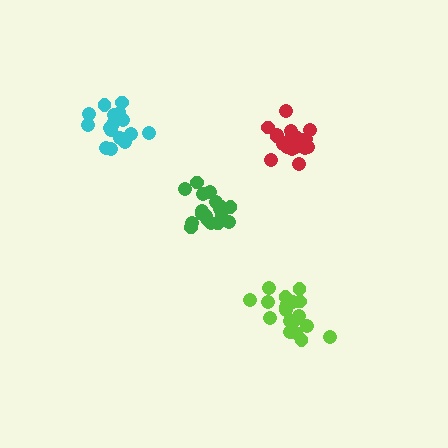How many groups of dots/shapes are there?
There are 4 groups.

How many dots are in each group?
Group 1: 18 dots, Group 2: 19 dots, Group 3: 16 dots, Group 4: 20 dots (73 total).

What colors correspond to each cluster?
The clusters are colored: green, red, cyan, lime.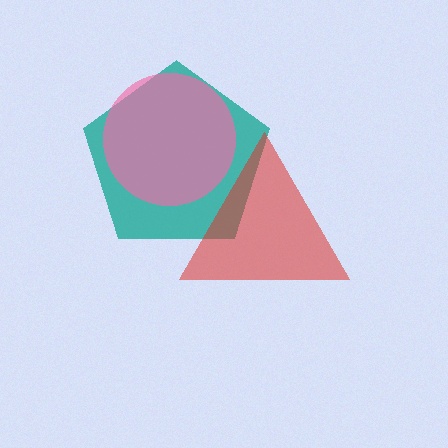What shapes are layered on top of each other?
The layered shapes are: a teal pentagon, a red triangle, a pink circle.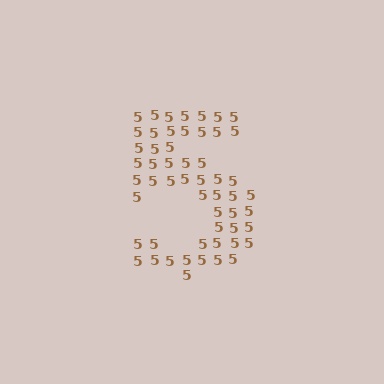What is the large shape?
The large shape is the digit 5.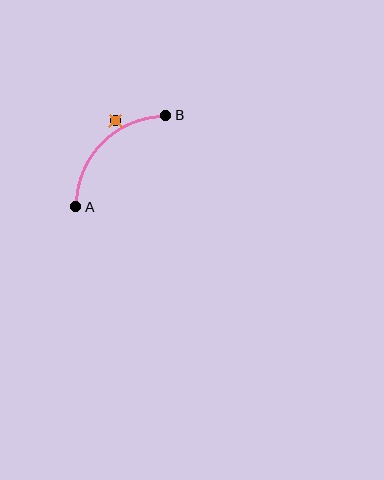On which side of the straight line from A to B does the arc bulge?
The arc bulges above and to the left of the straight line connecting A and B.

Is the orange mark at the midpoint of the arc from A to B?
No — the orange mark does not lie on the arc at all. It sits slightly outside the curve.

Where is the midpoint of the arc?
The arc midpoint is the point on the curve farthest from the straight line joining A and B. It sits above and to the left of that line.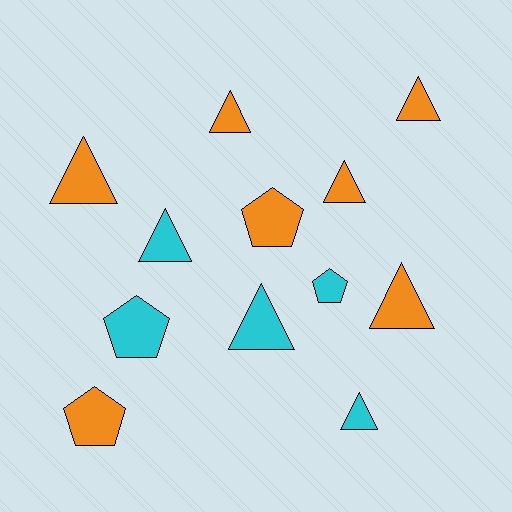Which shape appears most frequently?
Triangle, with 8 objects.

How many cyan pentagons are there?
There are 2 cyan pentagons.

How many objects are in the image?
There are 12 objects.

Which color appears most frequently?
Orange, with 7 objects.